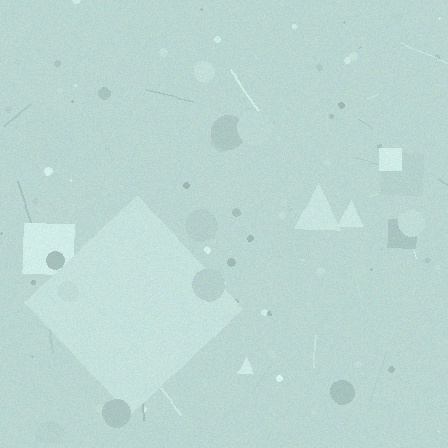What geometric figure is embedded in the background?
A diamond is embedded in the background.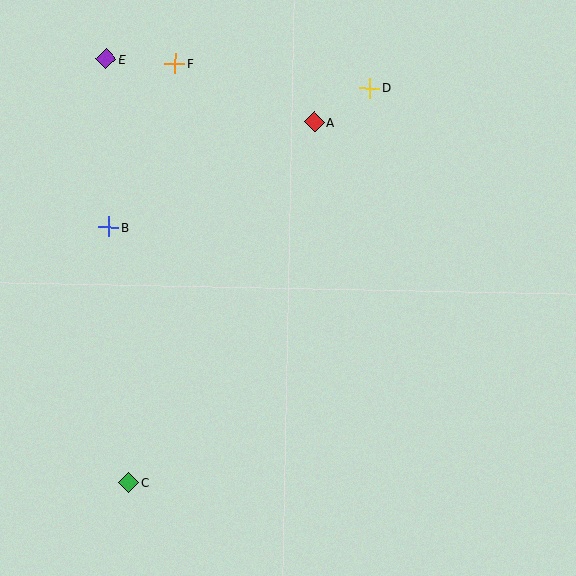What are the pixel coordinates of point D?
Point D is at (370, 88).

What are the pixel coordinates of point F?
Point F is at (175, 63).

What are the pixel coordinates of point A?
Point A is at (315, 122).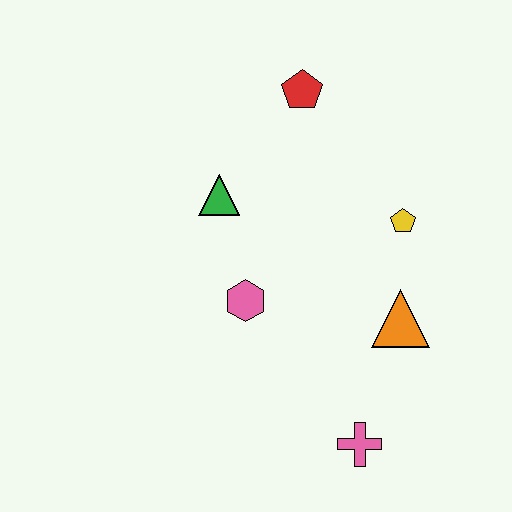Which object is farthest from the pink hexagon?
The red pentagon is farthest from the pink hexagon.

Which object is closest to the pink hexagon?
The green triangle is closest to the pink hexagon.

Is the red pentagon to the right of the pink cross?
No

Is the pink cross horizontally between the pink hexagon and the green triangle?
No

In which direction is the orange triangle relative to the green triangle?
The orange triangle is to the right of the green triangle.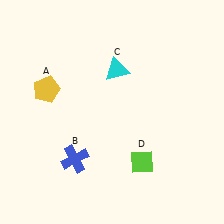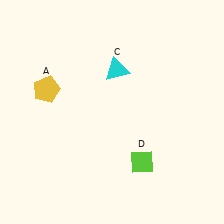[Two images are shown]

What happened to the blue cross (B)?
The blue cross (B) was removed in Image 2. It was in the bottom-left area of Image 1.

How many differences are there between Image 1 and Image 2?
There is 1 difference between the two images.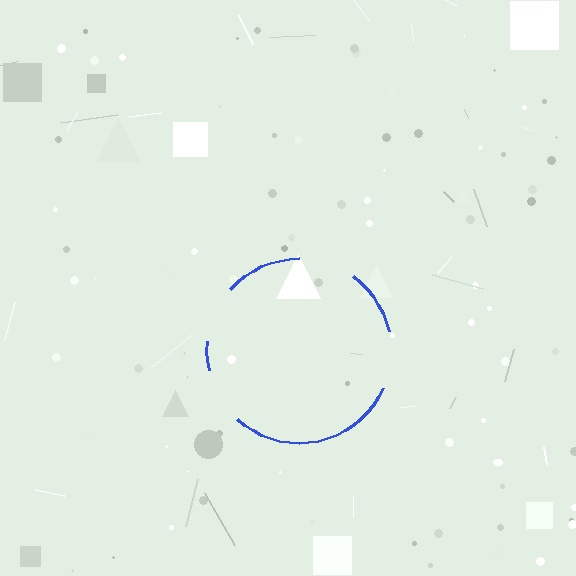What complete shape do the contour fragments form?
The contour fragments form a circle.